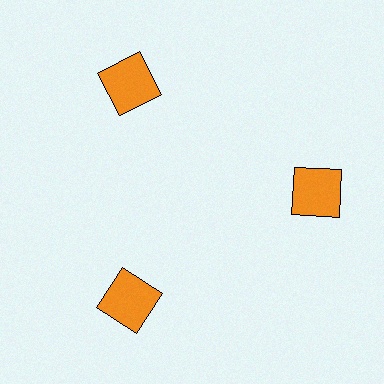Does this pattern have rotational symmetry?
Yes, this pattern has 3-fold rotational symmetry. It looks the same after rotating 120 degrees around the center.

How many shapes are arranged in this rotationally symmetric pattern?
There are 3 shapes, arranged in 3 groups of 1.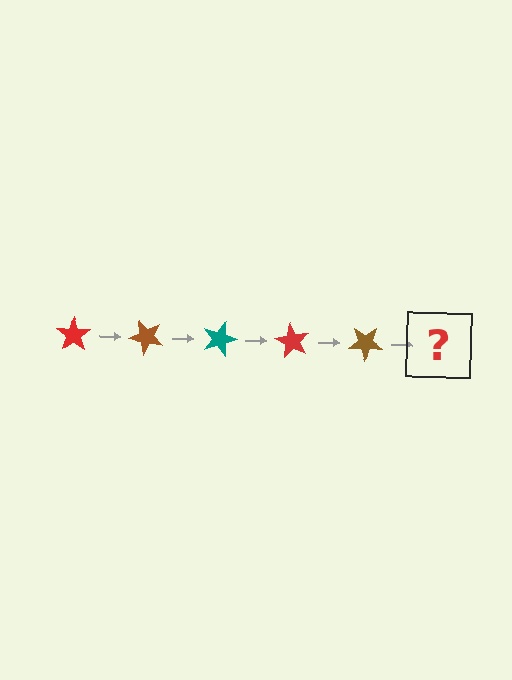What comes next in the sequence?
The next element should be a teal star, rotated 225 degrees from the start.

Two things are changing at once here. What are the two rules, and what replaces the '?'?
The two rules are that it rotates 45 degrees each step and the color cycles through red, brown, and teal. The '?' should be a teal star, rotated 225 degrees from the start.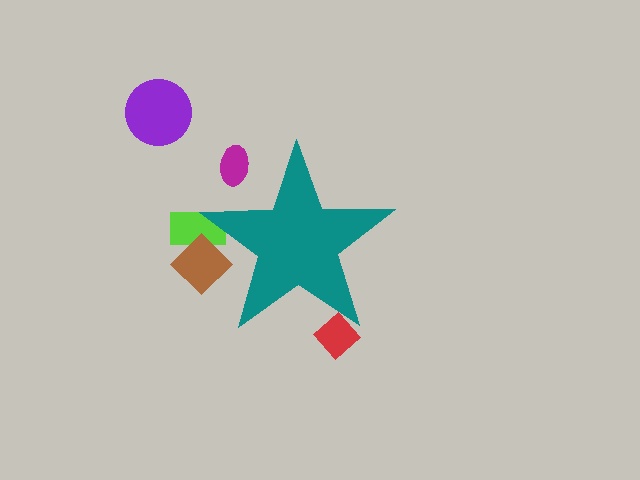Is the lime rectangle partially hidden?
Yes, the lime rectangle is partially hidden behind the teal star.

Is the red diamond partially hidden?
Yes, the red diamond is partially hidden behind the teal star.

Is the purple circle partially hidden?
No, the purple circle is fully visible.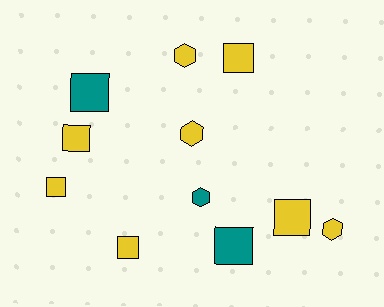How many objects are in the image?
There are 11 objects.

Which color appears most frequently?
Yellow, with 8 objects.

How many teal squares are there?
There are 2 teal squares.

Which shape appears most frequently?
Square, with 7 objects.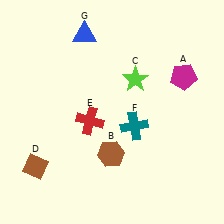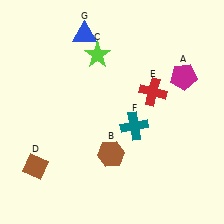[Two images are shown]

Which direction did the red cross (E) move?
The red cross (E) moved right.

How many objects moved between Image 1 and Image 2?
2 objects moved between the two images.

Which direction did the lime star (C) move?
The lime star (C) moved left.